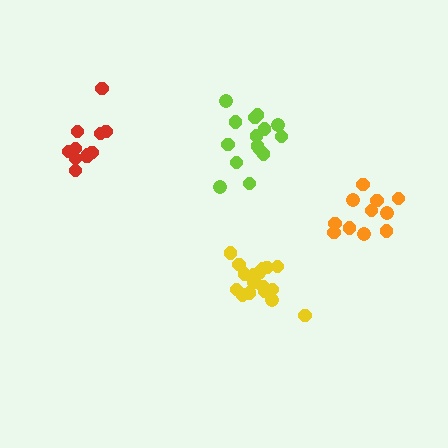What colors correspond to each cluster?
The clusters are colored: lime, red, yellow, orange.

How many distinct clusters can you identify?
There are 4 distinct clusters.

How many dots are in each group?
Group 1: 15 dots, Group 2: 12 dots, Group 3: 17 dots, Group 4: 11 dots (55 total).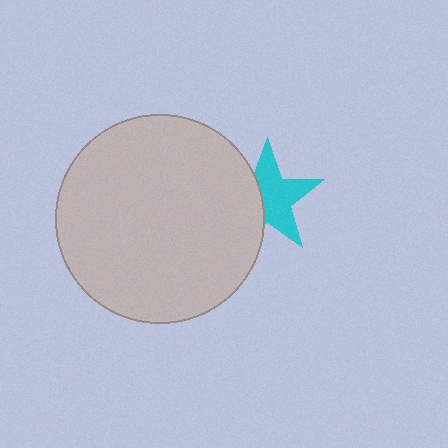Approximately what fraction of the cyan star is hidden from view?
Roughly 39% of the cyan star is hidden behind the light gray circle.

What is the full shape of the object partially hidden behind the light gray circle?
The partially hidden object is a cyan star.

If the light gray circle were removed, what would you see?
You would see the complete cyan star.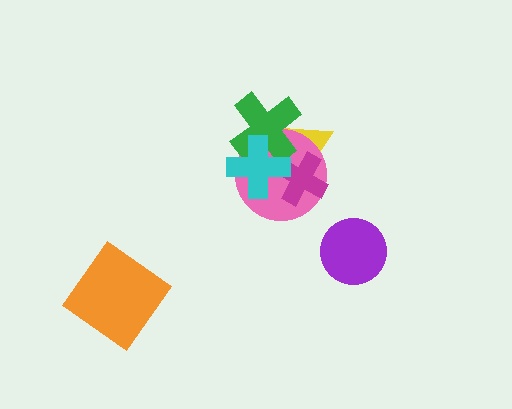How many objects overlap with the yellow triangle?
4 objects overlap with the yellow triangle.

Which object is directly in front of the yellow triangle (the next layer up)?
The pink circle is directly in front of the yellow triangle.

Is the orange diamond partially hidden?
No, no other shape covers it.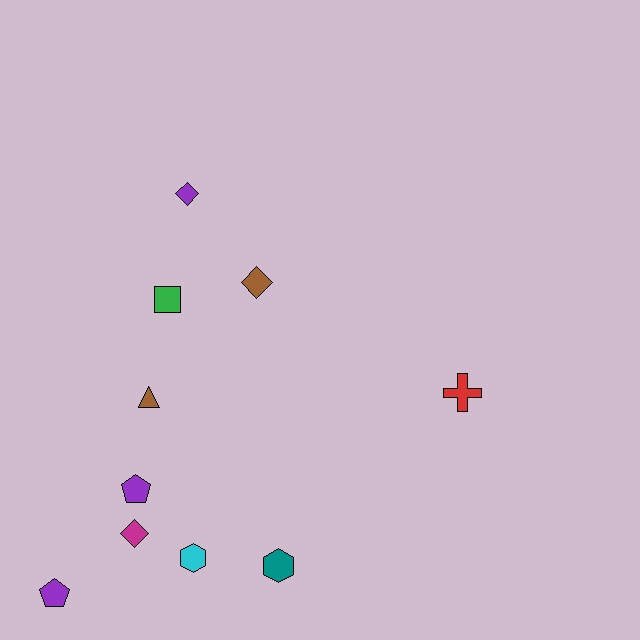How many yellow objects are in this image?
There are no yellow objects.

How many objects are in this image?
There are 10 objects.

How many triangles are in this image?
There is 1 triangle.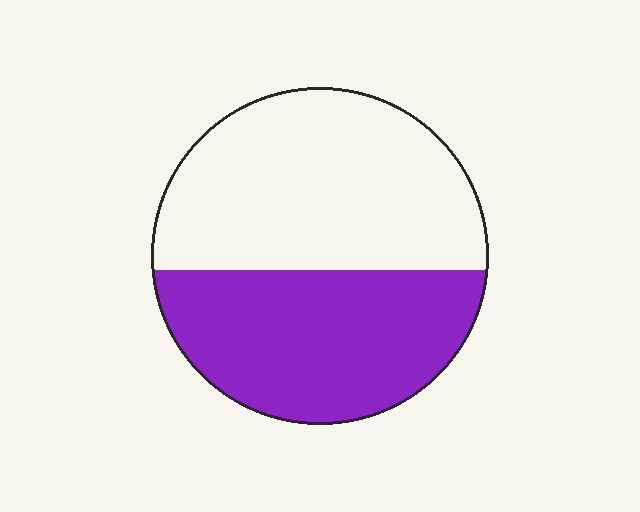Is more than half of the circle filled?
No.